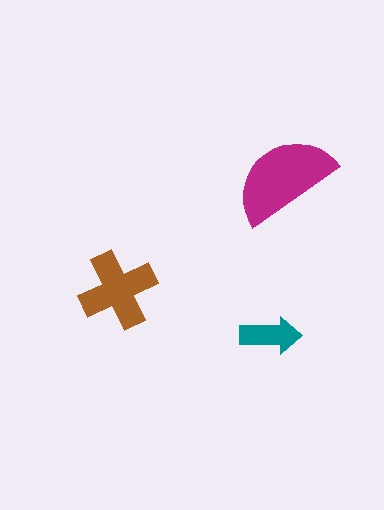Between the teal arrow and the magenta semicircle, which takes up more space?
The magenta semicircle.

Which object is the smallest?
The teal arrow.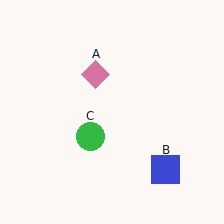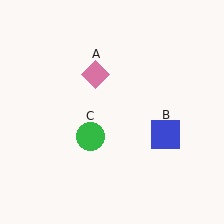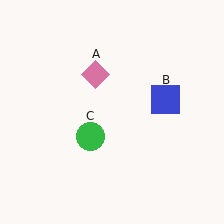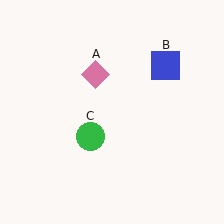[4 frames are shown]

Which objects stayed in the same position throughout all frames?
Pink diamond (object A) and green circle (object C) remained stationary.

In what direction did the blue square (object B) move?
The blue square (object B) moved up.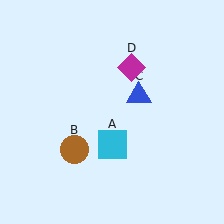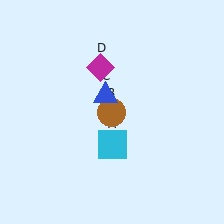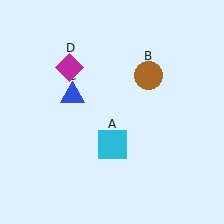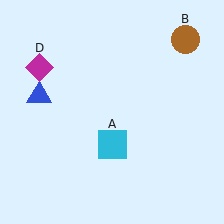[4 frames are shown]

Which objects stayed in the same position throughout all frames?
Cyan square (object A) remained stationary.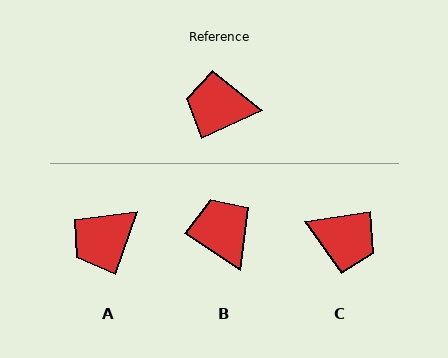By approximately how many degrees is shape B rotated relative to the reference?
Approximately 58 degrees clockwise.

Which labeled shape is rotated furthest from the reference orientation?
C, about 164 degrees away.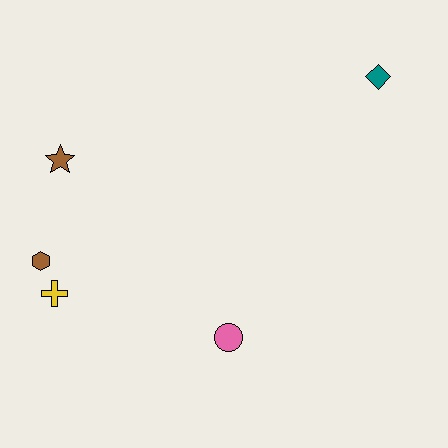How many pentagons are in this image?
There are no pentagons.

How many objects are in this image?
There are 5 objects.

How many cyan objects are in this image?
There are no cyan objects.